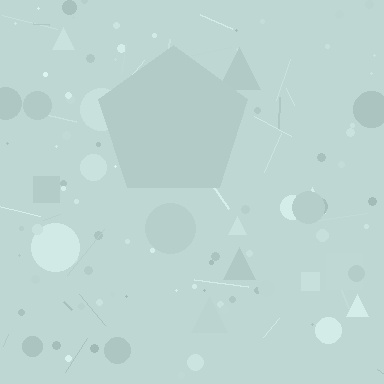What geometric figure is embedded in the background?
A pentagon is embedded in the background.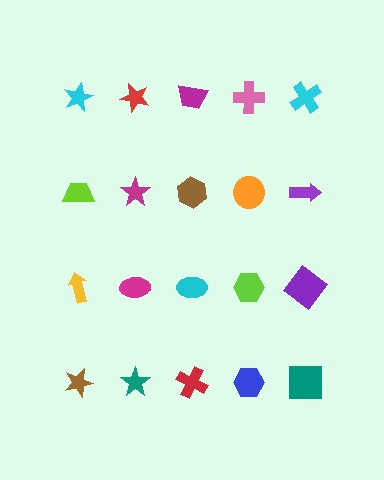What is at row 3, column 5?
A purple diamond.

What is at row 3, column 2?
A magenta ellipse.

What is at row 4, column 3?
A red cross.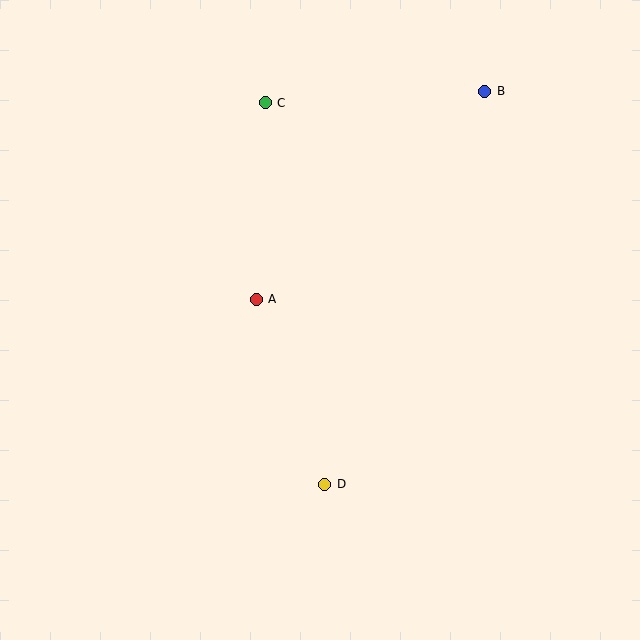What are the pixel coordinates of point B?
Point B is at (485, 91).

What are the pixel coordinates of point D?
Point D is at (325, 484).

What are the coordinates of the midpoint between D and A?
The midpoint between D and A is at (290, 392).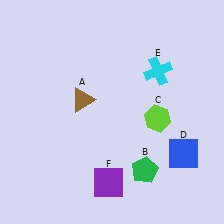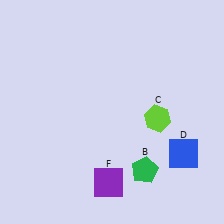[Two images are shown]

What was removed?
The cyan cross (E), the brown triangle (A) were removed in Image 2.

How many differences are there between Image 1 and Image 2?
There are 2 differences between the two images.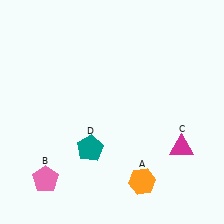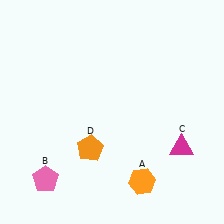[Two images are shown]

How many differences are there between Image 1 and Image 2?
There is 1 difference between the two images.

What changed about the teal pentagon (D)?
In Image 1, D is teal. In Image 2, it changed to orange.